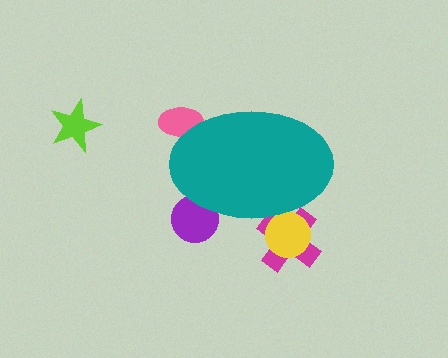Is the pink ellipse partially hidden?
Yes, the pink ellipse is partially hidden behind the teal ellipse.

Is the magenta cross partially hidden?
Yes, the magenta cross is partially hidden behind the teal ellipse.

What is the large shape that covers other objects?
A teal ellipse.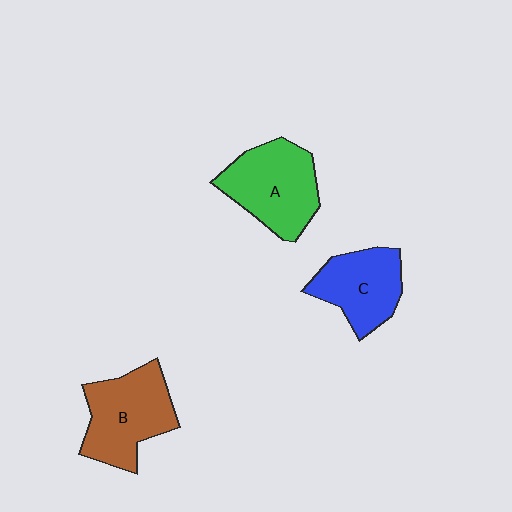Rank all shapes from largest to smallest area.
From largest to smallest: B (brown), A (green), C (blue).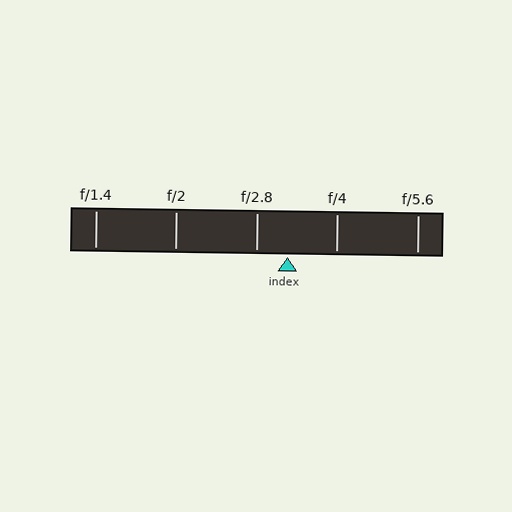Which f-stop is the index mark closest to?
The index mark is closest to f/2.8.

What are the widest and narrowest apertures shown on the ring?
The widest aperture shown is f/1.4 and the narrowest is f/5.6.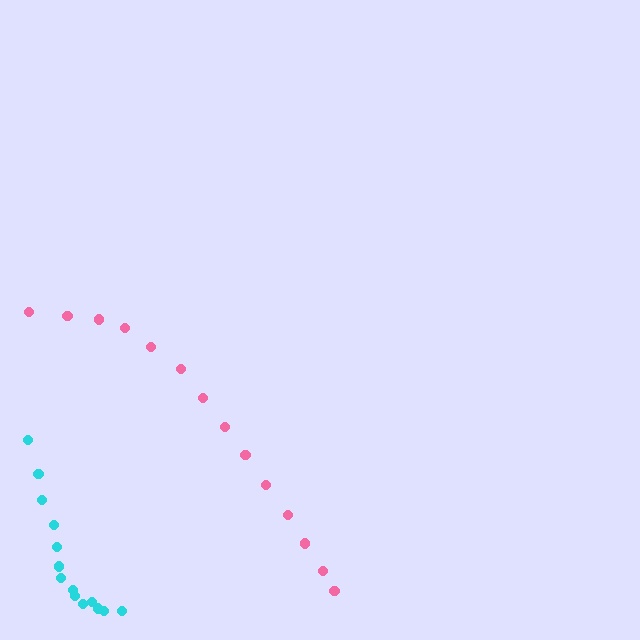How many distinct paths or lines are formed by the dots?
There are 2 distinct paths.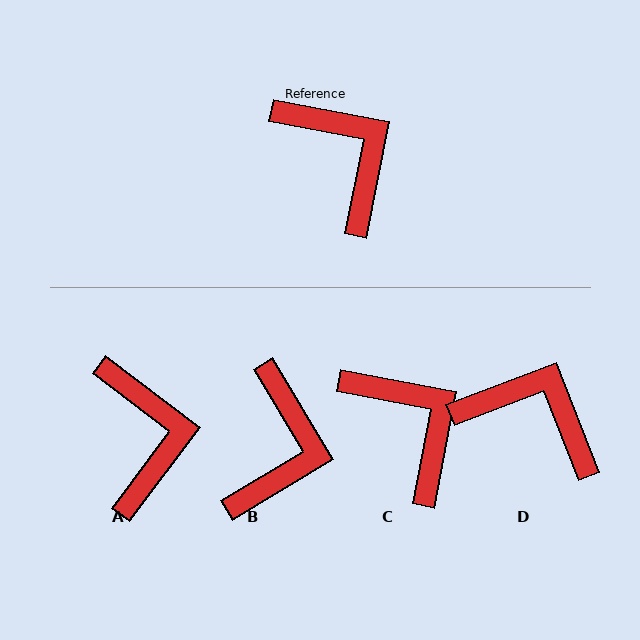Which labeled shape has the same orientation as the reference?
C.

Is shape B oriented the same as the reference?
No, it is off by about 48 degrees.